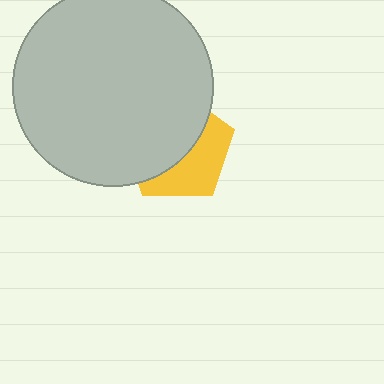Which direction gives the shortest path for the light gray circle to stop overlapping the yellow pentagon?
Moving toward the upper-left gives the shortest separation.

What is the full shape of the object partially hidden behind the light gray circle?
The partially hidden object is a yellow pentagon.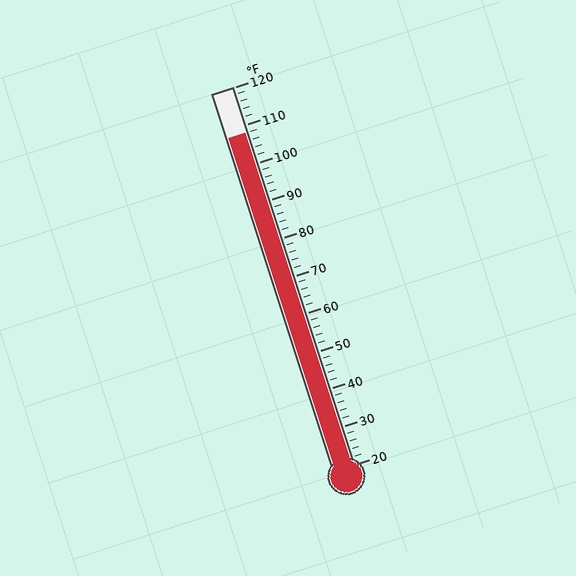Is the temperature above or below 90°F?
The temperature is above 90°F.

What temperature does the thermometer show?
The thermometer shows approximately 108°F.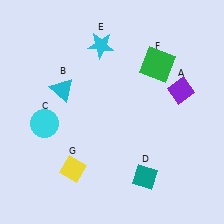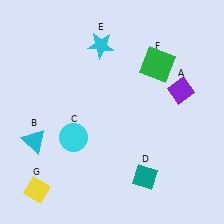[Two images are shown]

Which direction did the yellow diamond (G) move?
The yellow diamond (G) moved left.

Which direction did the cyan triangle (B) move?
The cyan triangle (B) moved down.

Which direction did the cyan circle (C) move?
The cyan circle (C) moved right.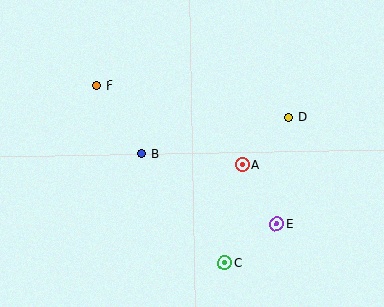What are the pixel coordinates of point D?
Point D is at (289, 118).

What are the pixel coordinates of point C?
Point C is at (225, 263).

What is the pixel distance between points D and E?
The distance between D and E is 107 pixels.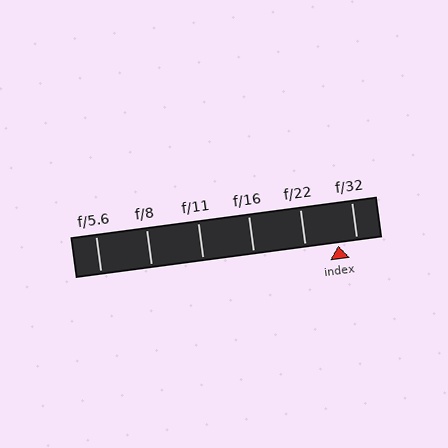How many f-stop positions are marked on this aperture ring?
There are 6 f-stop positions marked.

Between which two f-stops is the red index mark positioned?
The index mark is between f/22 and f/32.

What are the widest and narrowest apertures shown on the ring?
The widest aperture shown is f/5.6 and the narrowest is f/32.